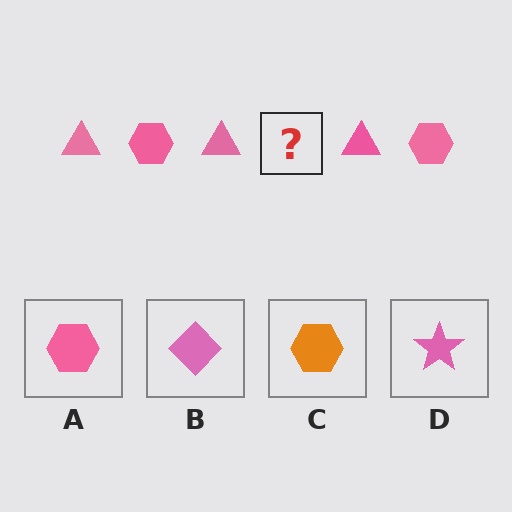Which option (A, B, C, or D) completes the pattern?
A.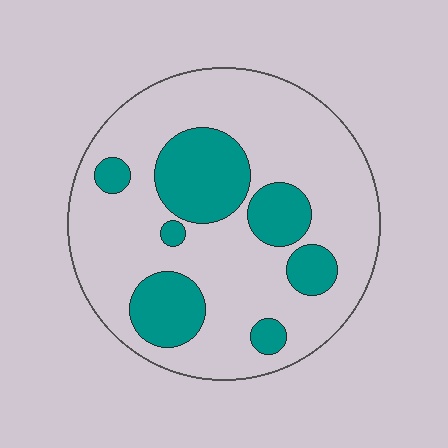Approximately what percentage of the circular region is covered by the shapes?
Approximately 25%.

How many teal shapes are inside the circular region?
7.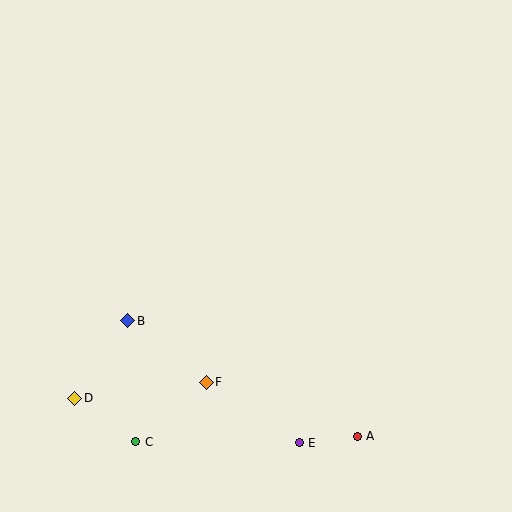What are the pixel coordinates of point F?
Point F is at (206, 382).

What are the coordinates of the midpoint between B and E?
The midpoint between B and E is at (214, 382).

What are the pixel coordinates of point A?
Point A is at (357, 436).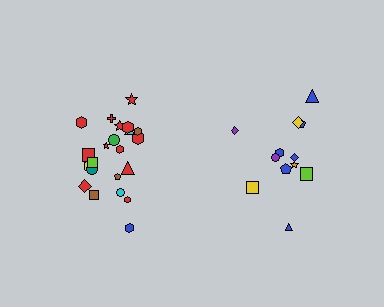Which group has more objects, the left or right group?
The left group.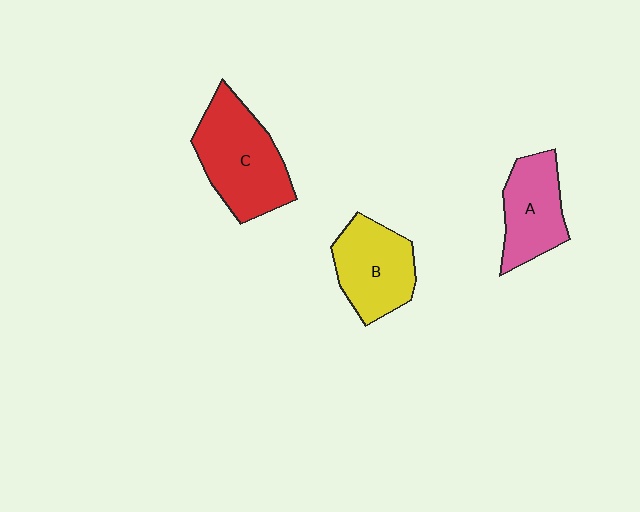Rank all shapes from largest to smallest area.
From largest to smallest: C (red), B (yellow), A (pink).